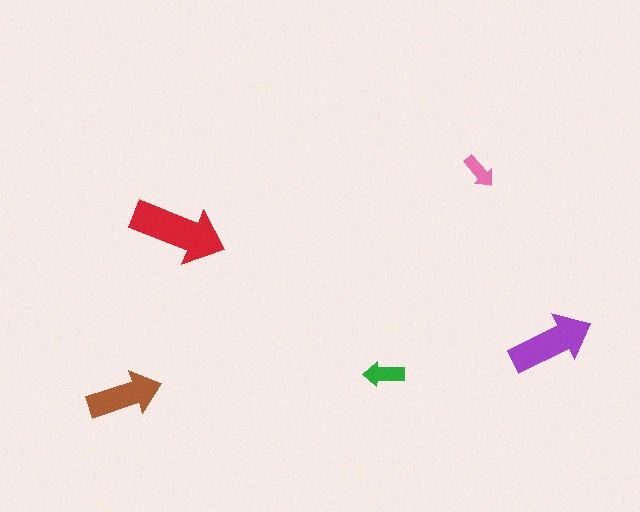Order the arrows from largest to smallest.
the red one, the purple one, the brown one, the green one, the pink one.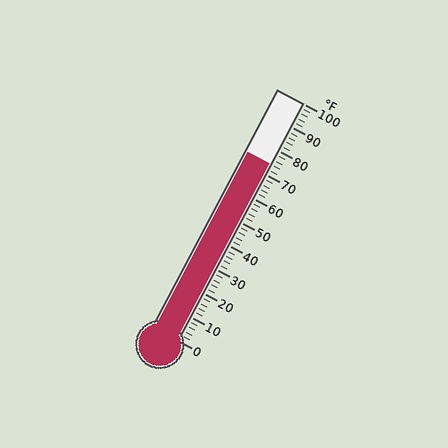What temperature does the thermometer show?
The thermometer shows approximately 74°F.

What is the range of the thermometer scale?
The thermometer scale ranges from 0°F to 100°F.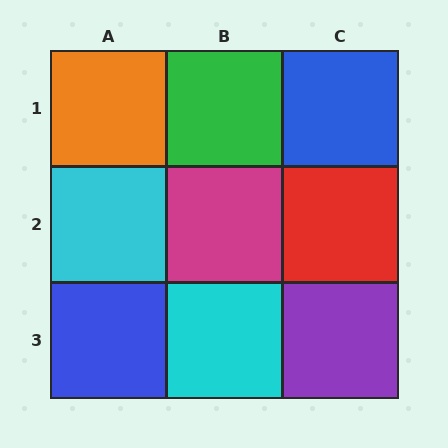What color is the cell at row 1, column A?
Orange.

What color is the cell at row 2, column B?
Magenta.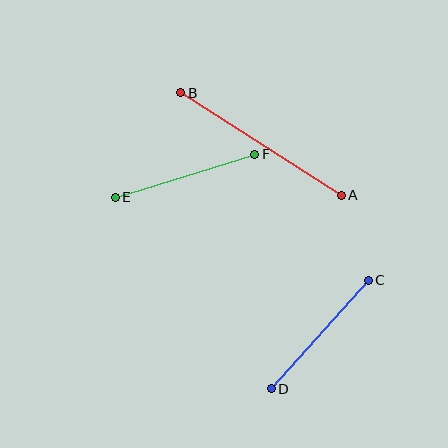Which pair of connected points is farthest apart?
Points A and B are farthest apart.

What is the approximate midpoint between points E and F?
The midpoint is at approximately (185, 176) pixels.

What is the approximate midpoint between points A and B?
The midpoint is at approximately (261, 144) pixels.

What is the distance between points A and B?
The distance is approximately 191 pixels.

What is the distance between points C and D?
The distance is approximately 145 pixels.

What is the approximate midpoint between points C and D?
The midpoint is at approximately (320, 335) pixels.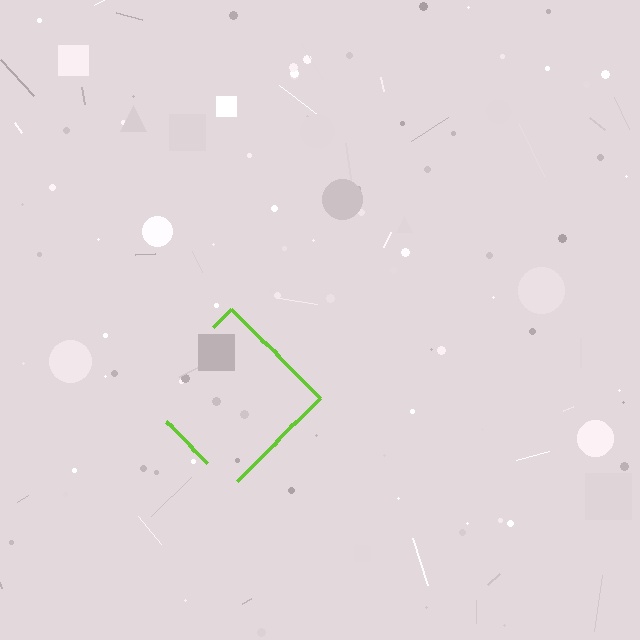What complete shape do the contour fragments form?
The contour fragments form a diamond.